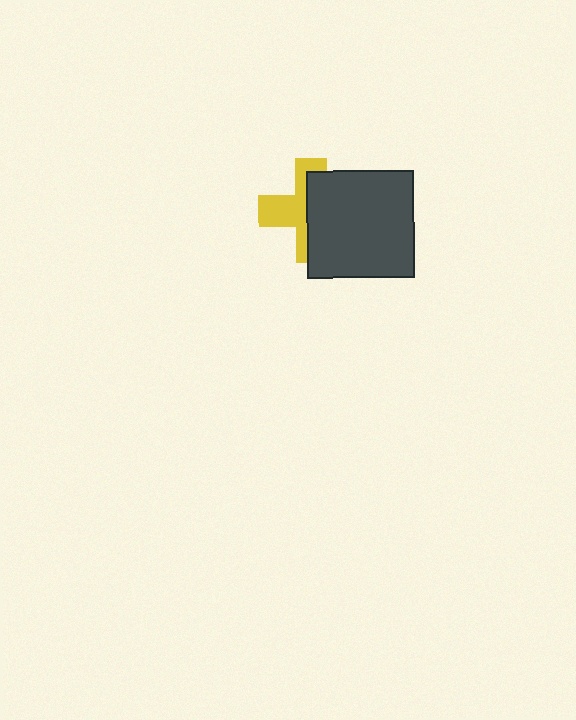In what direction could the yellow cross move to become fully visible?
The yellow cross could move left. That would shift it out from behind the dark gray square entirely.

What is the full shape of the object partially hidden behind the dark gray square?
The partially hidden object is a yellow cross.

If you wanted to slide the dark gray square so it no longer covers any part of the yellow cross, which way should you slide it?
Slide it right — that is the most direct way to separate the two shapes.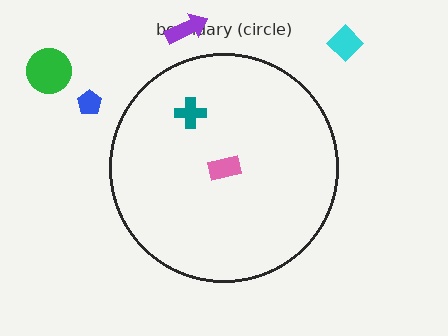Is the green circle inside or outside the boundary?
Outside.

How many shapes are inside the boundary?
2 inside, 4 outside.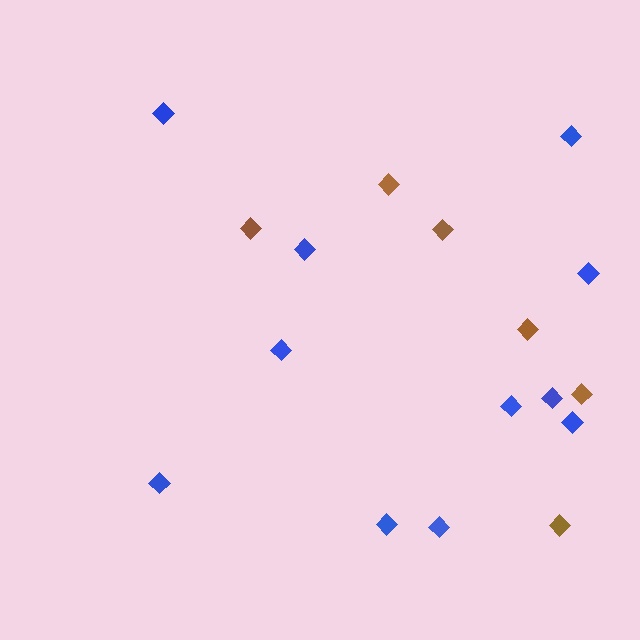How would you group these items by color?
There are 2 groups: one group of brown diamonds (6) and one group of blue diamonds (11).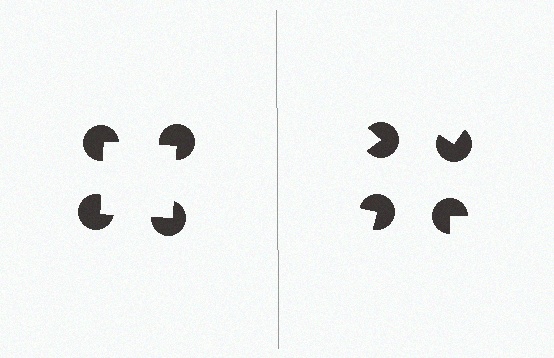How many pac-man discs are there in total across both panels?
8 — 4 on each side.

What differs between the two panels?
The pac-man discs are positioned identically on both sides; only the wedge orientations differ. On the left they align to a square; on the right they are misaligned.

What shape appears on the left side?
An illusory square.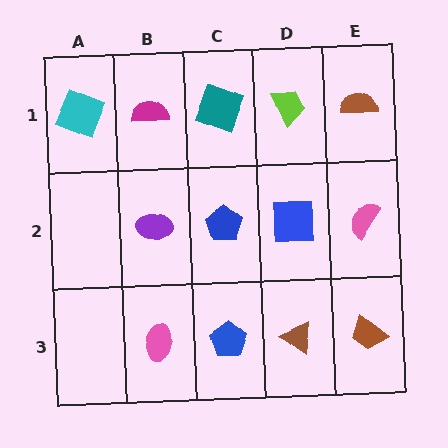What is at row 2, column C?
A blue pentagon.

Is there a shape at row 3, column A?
No, that cell is empty.